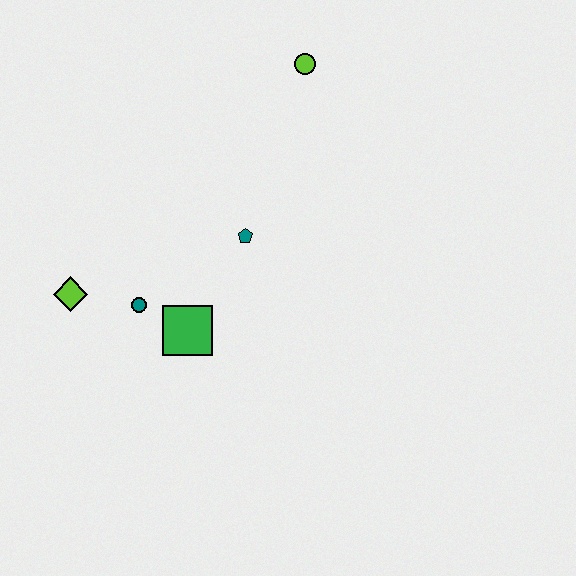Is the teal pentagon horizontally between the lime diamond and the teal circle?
No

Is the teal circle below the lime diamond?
Yes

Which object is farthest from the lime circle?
The lime diamond is farthest from the lime circle.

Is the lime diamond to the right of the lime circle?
No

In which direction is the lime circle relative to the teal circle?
The lime circle is above the teal circle.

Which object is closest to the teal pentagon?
The green square is closest to the teal pentagon.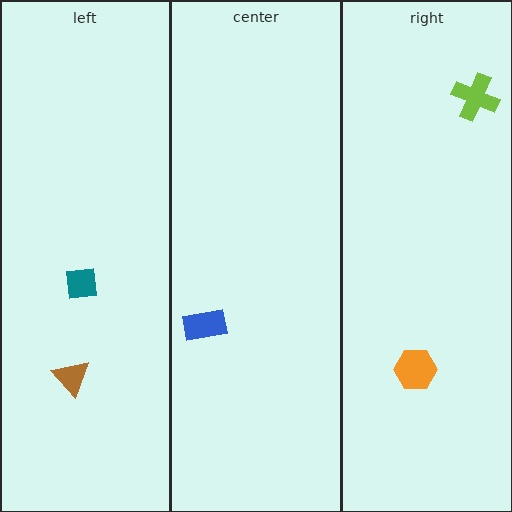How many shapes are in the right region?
2.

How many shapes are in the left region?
2.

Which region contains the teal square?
The left region.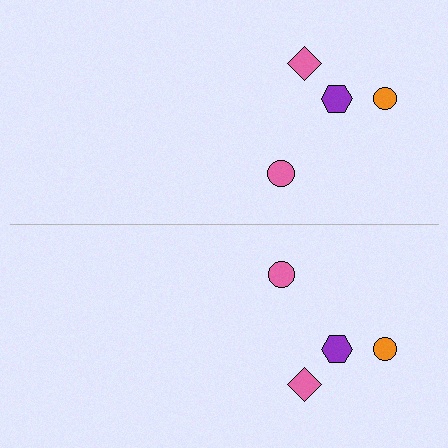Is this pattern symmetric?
Yes, this pattern has bilateral (reflection) symmetry.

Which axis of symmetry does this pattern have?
The pattern has a horizontal axis of symmetry running through the center of the image.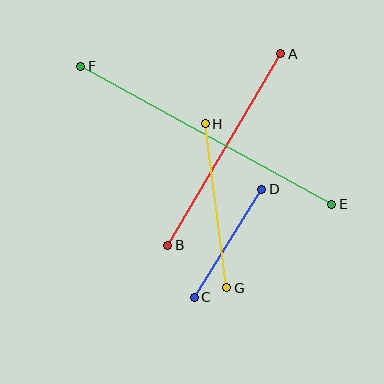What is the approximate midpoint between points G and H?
The midpoint is at approximately (216, 206) pixels.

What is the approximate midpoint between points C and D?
The midpoint is at approximately (228, 243) pixels.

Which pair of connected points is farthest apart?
Points E and F are farthest apart.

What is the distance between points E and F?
The distance is approximately 287 pixels.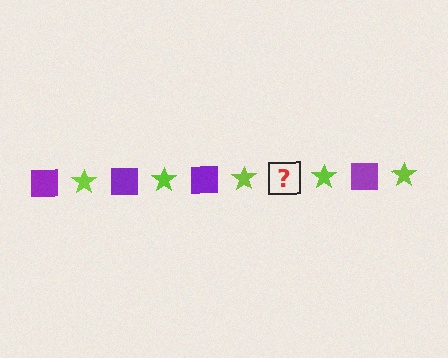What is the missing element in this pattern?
The missing element is a purple square.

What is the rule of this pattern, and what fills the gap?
The rule is that the pattern alternates between purple square and lime star. The gap should be filled with a purple square.